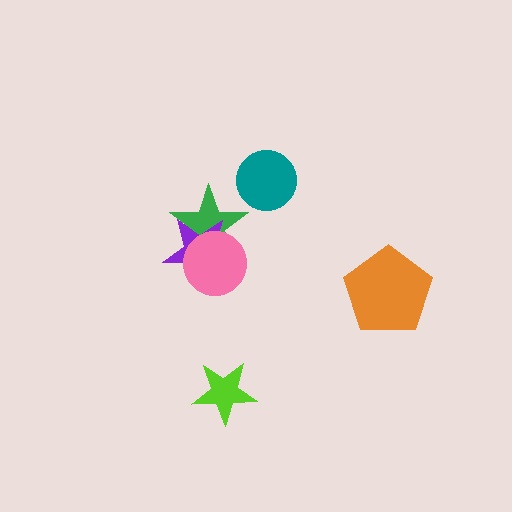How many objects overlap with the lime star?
0 objects overlap with the lime star.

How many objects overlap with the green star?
2 objects overlap with the green star.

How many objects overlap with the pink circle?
2 objects overlap with the pink circle.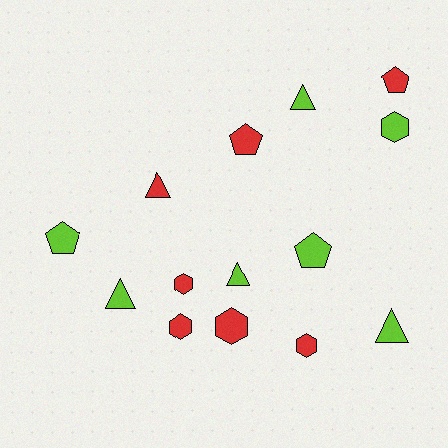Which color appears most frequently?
Lime, with 7 objects.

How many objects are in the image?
There are 14 objects.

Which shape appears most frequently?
Hexagon, with 5 objects.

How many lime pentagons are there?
There are 2 lime pentagons.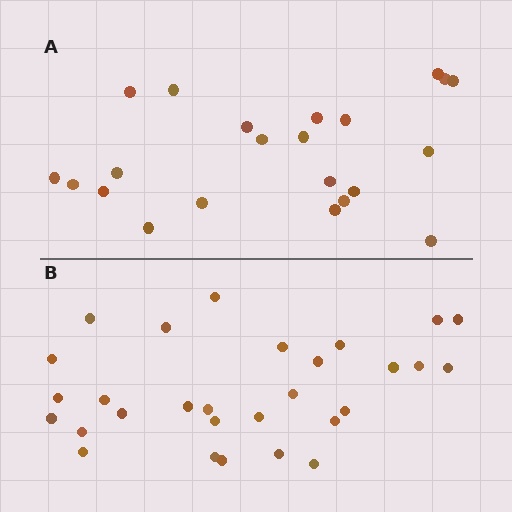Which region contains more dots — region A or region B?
Region B (the bottom region) has more dots.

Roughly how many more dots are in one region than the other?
Region B has roughly 8 or so more dots than region A.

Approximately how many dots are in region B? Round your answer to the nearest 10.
About 30 dots. (The exact count is 29, which rounds to 30.)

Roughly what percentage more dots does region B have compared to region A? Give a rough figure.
About 30% more.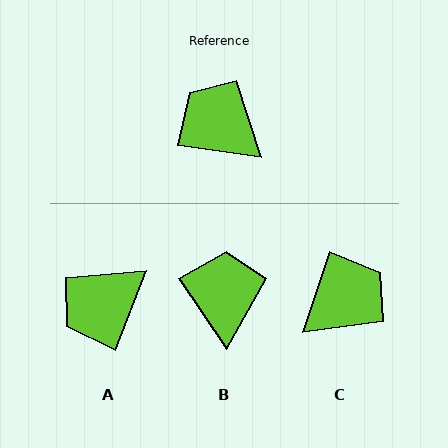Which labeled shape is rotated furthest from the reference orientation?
C, about 100 degrees away.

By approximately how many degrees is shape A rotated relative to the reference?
Approximately 77 degrees counter-clockwise.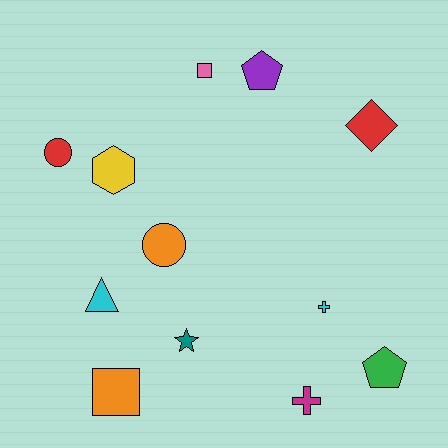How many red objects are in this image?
There are 2 red objects.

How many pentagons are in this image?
There are 2 pentagons.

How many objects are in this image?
There are 12 objects.